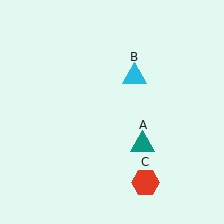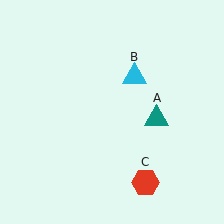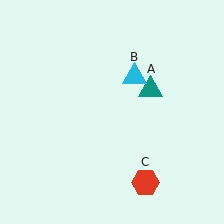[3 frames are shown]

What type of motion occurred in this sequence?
The teal triangle (object A) rotated counterclockwise around the center of the scene.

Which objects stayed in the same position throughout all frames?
Cyan triangle (object B) and red hexagon (object C) remained stationary.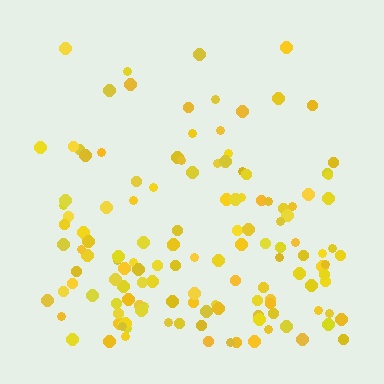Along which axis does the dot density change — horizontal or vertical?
Vertical.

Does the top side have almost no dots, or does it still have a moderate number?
Still a moderate number, just noticeably fewer than the bottom.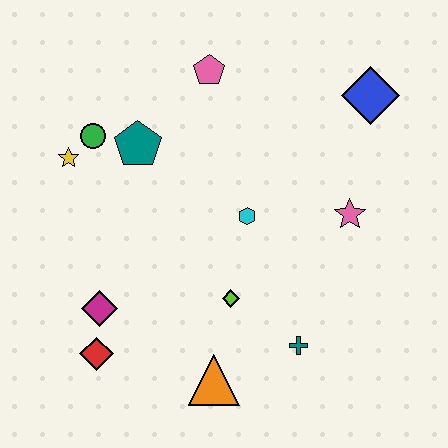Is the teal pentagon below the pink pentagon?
Yes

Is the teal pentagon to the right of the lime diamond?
No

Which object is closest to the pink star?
The cyan hexagon is closest to the pink star.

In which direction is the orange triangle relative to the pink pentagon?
The orange triangle is below the pink pentagon.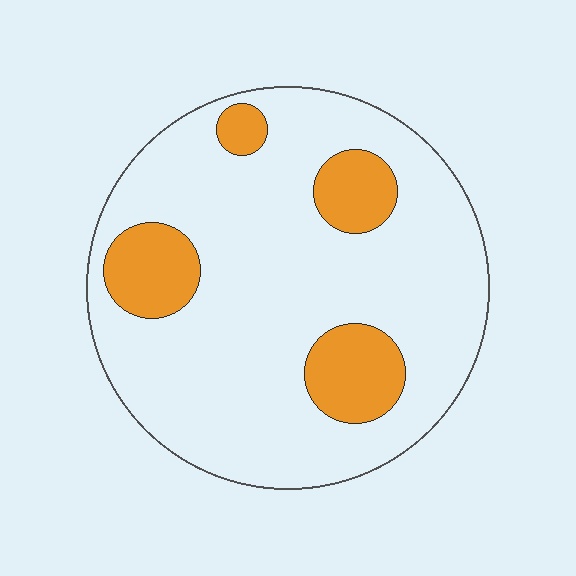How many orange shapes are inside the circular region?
4.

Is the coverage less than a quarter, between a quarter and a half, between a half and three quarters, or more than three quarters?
Less than a quarter.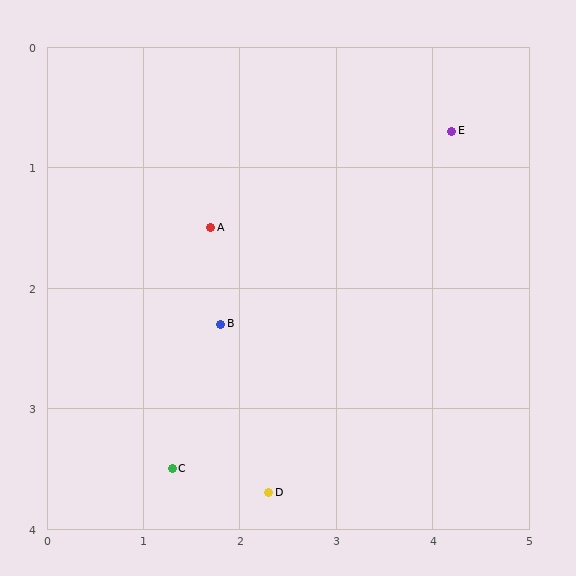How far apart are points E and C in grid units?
Points E and C are about 4.0 grid units apart.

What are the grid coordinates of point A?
Point A is at approximately (1.7, 1.5).